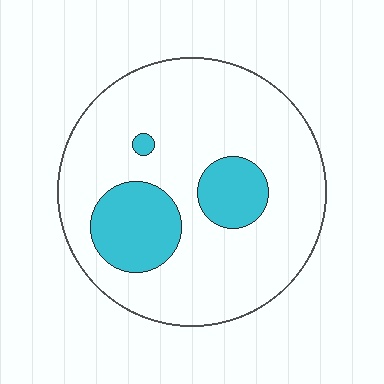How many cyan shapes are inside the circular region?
3.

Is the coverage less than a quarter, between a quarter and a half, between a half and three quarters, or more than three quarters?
Less than a quarter.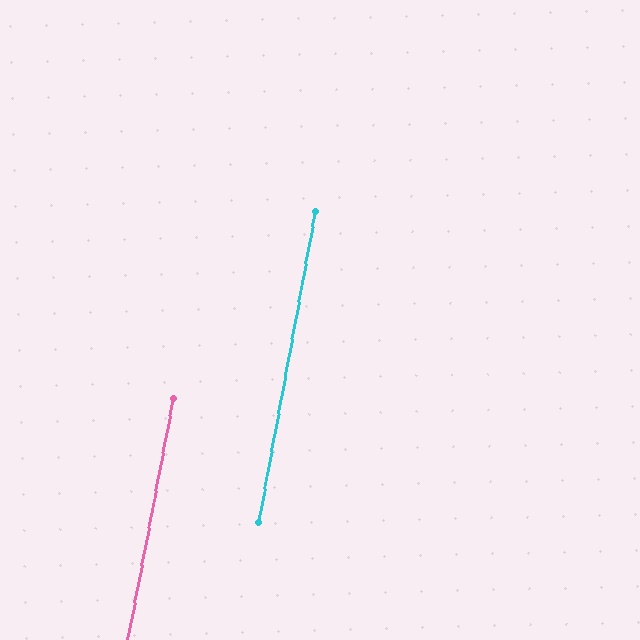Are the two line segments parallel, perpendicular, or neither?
Parallel — their directions differ by only 0.2°.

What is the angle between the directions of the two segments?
Approximately 0 degrees.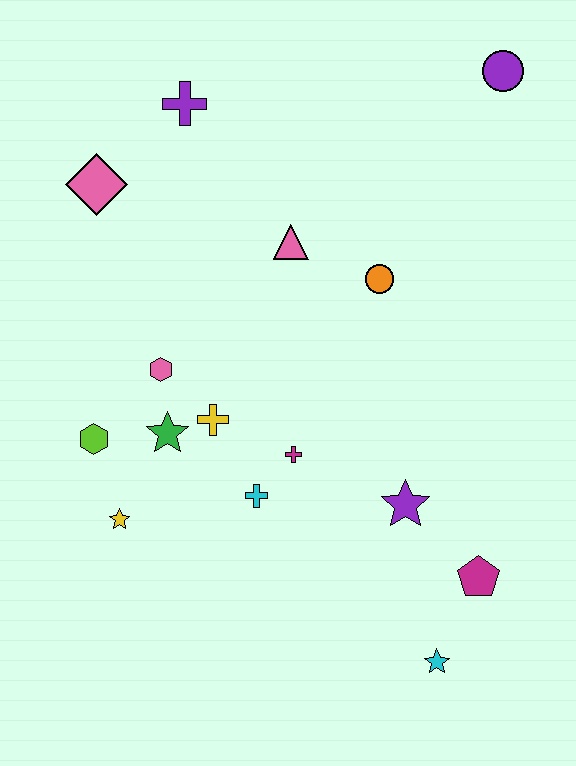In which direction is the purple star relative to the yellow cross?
The purple star is to the right of the yellow cross.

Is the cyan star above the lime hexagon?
No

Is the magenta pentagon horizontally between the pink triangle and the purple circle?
Yes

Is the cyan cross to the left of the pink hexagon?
No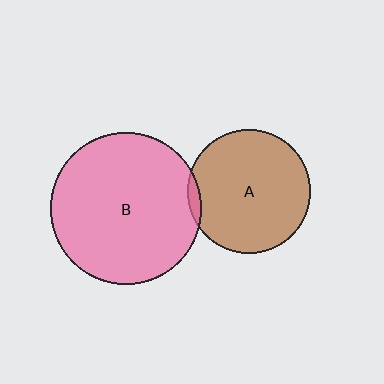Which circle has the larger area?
Circle B (pink).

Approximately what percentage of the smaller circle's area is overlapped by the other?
Approximately 5%.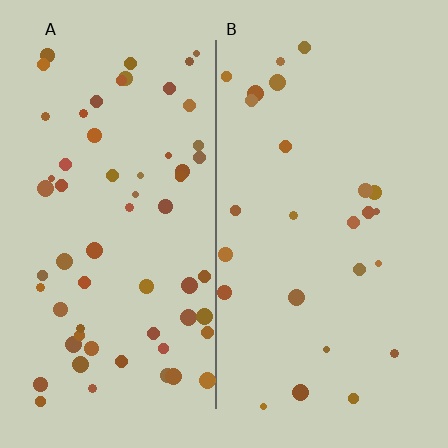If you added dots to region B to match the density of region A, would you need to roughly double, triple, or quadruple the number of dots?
Approximately double.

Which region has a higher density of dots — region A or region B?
A (the left).